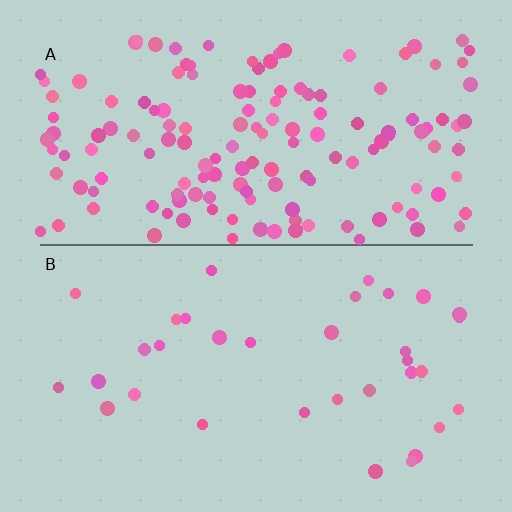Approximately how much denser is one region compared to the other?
Approximately 4.4× — region A over region B.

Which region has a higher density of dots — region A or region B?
A (the top).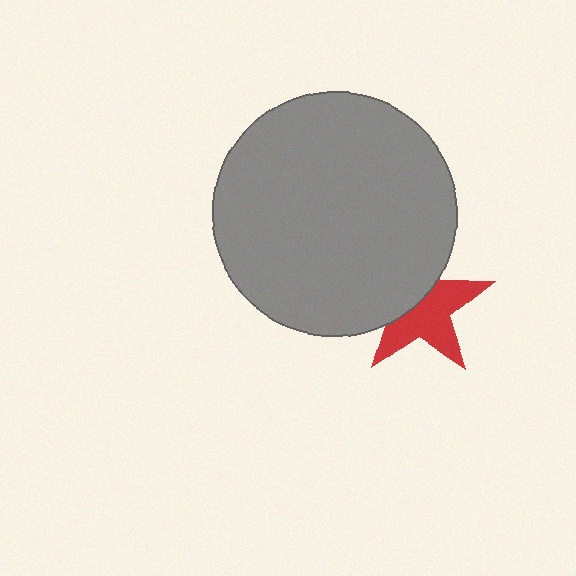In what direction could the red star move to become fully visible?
The red star could move toward the lower-right. That would shift it out from behind the gray circle entirely.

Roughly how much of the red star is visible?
About half of it is visible (roughly 57%).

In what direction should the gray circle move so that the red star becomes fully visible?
The gray circle should move toward the upper-left. That is the shortest direction to clear the overlap and leave the red star fully visible.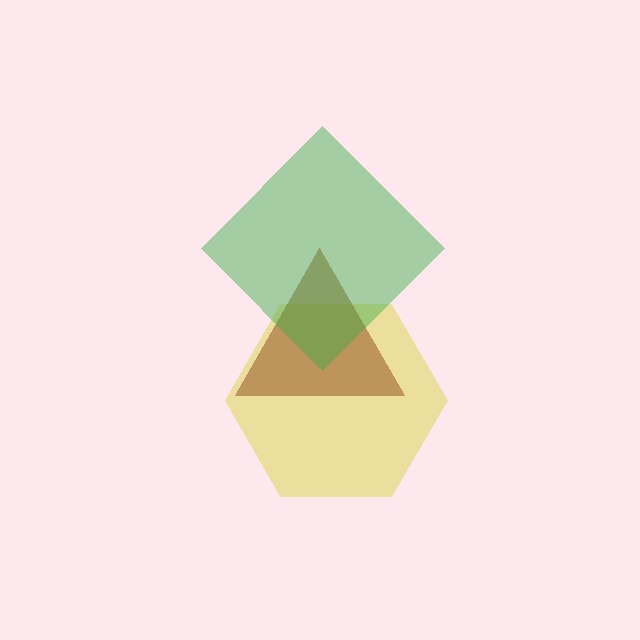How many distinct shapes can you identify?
There are 3 distinct shapes: a yellow hexagon, a brown triangle, a green diamond.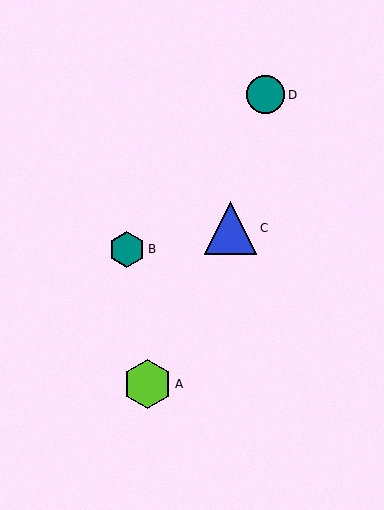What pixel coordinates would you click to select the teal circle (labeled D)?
Click at (266, 95) to select the teal circle D.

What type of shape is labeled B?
Shape B is a teal hexagon.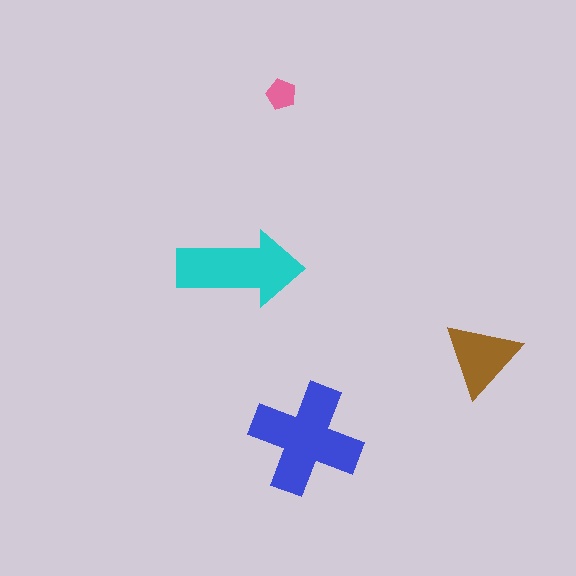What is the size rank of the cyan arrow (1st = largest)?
2nd.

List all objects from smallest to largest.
The pink pentagon, the brown triangle, the cyan arrow, the blue cross.